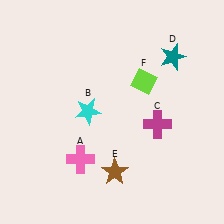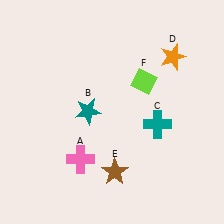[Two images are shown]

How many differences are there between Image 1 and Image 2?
There are 3 differences between the two images.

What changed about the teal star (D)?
In Image 1, D is teal. In Image 2, it changed to orange.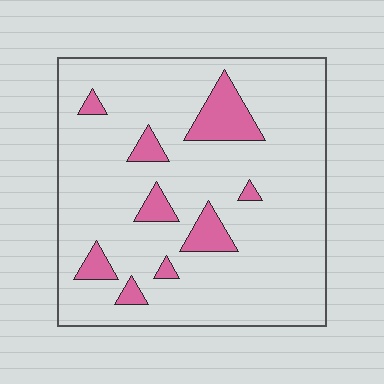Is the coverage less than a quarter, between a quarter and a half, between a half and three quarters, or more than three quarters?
Less than a quarter.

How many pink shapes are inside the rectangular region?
9.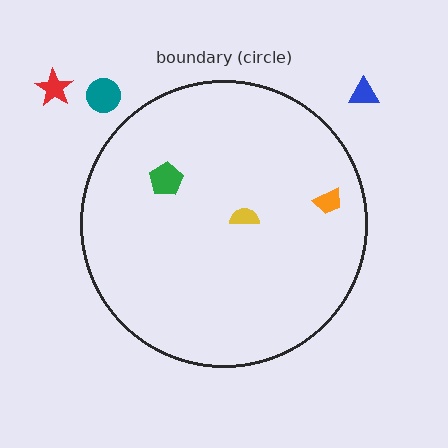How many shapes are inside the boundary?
3 inside, 3 outside.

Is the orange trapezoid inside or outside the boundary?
Inside.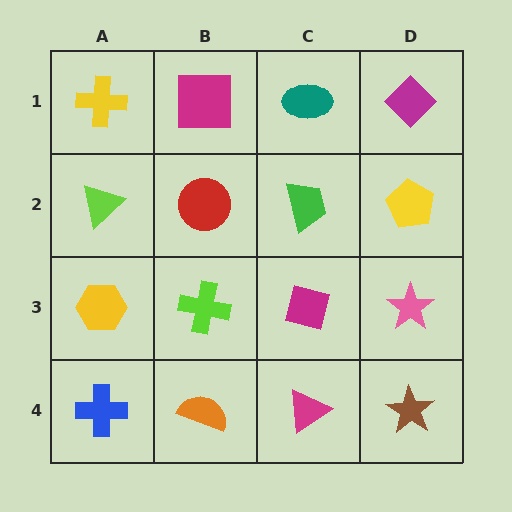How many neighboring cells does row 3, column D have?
3.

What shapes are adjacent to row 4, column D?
A pink star (row 3, column D), a magenta triangle (row 4, column C).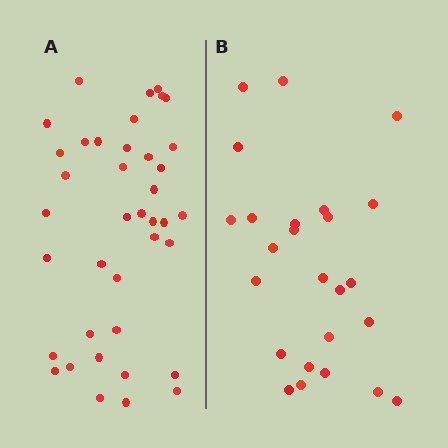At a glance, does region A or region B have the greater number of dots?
Region A (the left region) has more dots.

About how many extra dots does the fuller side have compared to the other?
Region A has approximately 15 more dots than region B.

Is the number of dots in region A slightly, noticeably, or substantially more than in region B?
Region A has substantially more. The ratio is roughly 1.6 to 1.